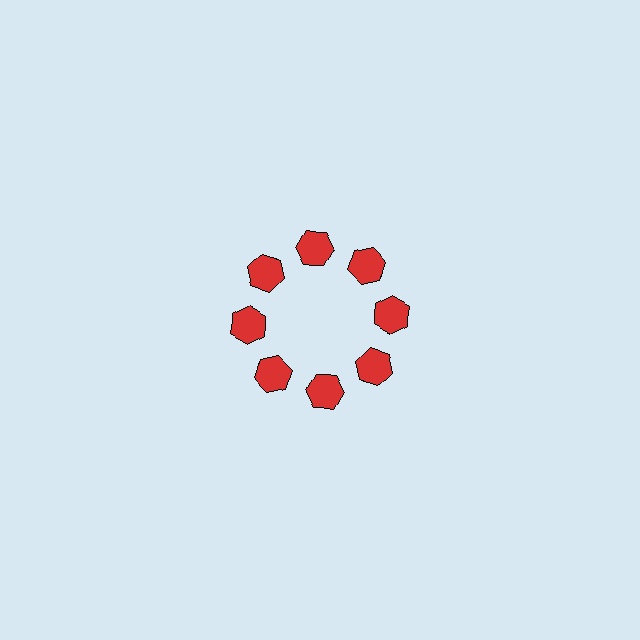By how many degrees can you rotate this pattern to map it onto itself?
The pattern maps onto itself every 45 degrees of rotation.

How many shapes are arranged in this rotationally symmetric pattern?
There are 8 shapes, arranged in 8 groups of 1.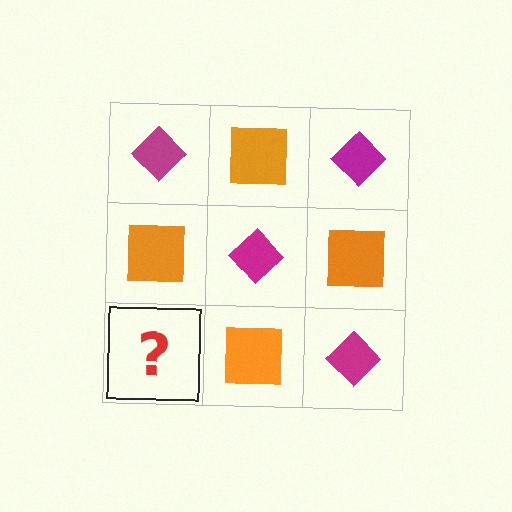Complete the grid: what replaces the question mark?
The question mark should be replaced with a magenta diamond.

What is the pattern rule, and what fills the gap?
The rule is that it alternates magenta diamond and orange square in a checkerboard pattern. The gap should be filled with a magenta diamond.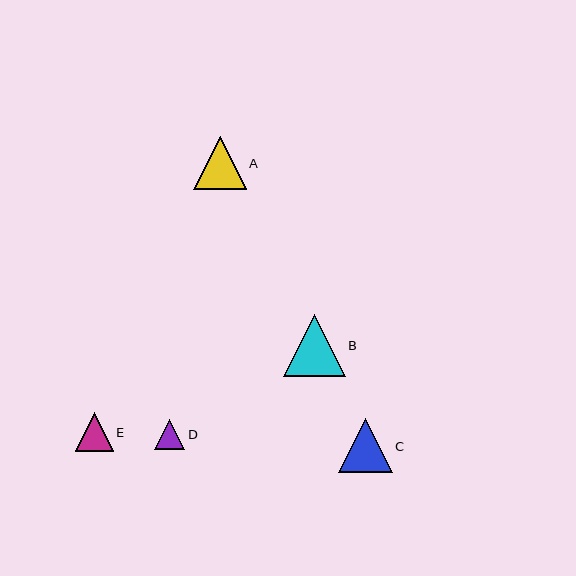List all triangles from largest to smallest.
From largest to smallest: B, C, A, E, D.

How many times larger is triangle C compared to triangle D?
Triangle C is approximately 1.8 times the size of triangle D.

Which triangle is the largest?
Triangle B is the largest with a size of approximately 62 pixels.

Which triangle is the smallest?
Triangle D is the smallest with a size of approximately 30 pixels.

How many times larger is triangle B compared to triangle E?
Triangle B is approximately 1.6 times the size of triangle E.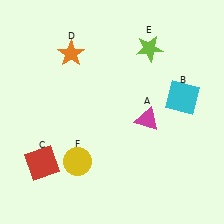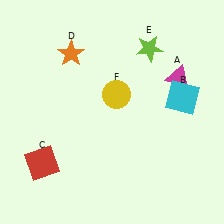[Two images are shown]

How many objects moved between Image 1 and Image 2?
2 objects moved between the two images.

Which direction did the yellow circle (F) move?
The yellow circle (F) moved up.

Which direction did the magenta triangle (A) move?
The magenta triangle (A) moved up.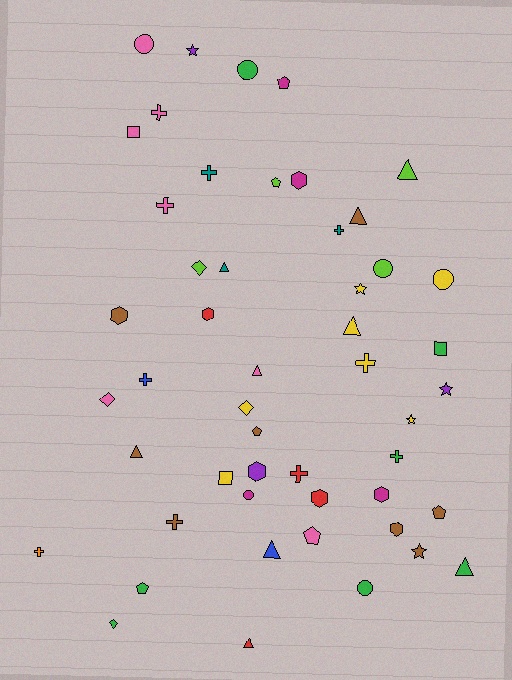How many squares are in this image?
There are 3 squares.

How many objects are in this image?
There are 50 objects.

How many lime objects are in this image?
There are 4 lime objects.